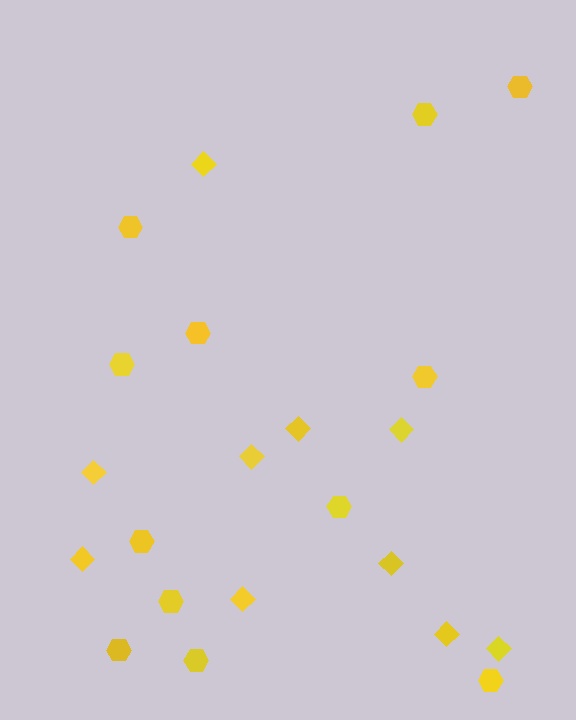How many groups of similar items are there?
There are 2 groups: one group of hexagons (12) and one group of diamonds (10).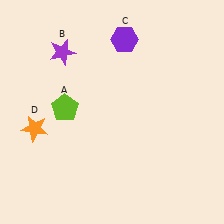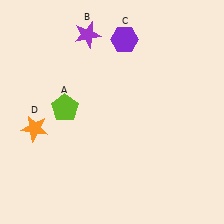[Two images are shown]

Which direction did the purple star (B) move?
The purple star (B) moved right.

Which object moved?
The purple star (B) moved right.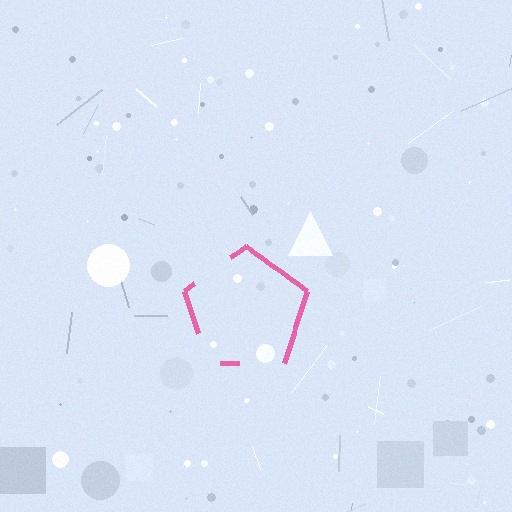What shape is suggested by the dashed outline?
The dashed outline suggests a pentagon.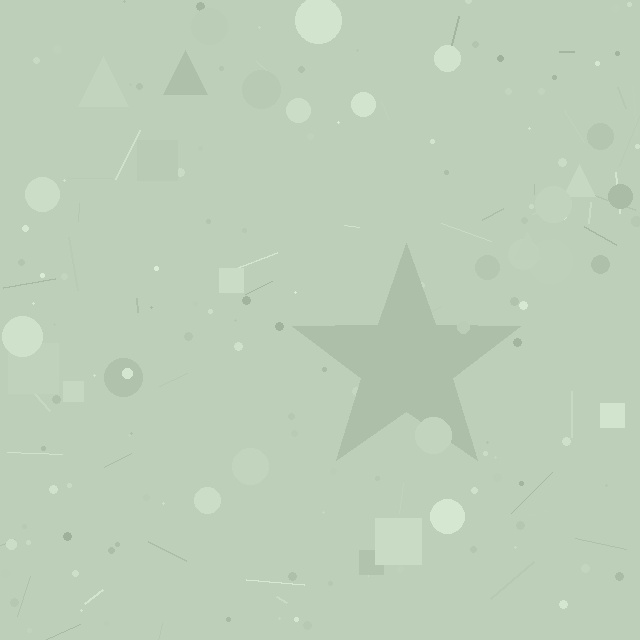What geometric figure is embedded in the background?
A star is embedded in the background.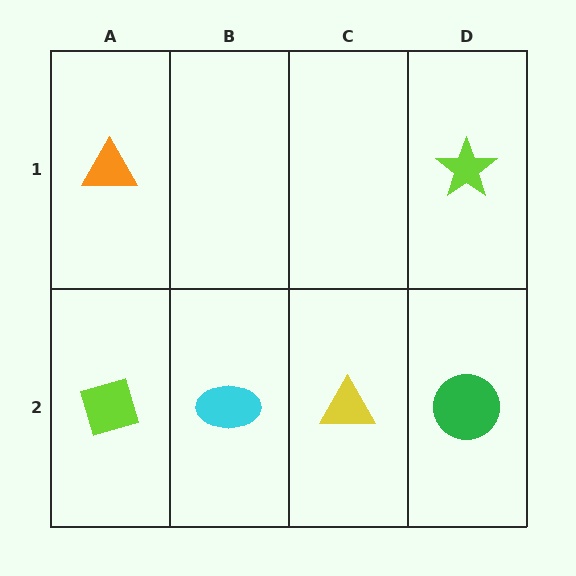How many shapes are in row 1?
2 shapes.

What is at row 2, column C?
A yellow triangle.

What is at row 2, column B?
A cyan ellipse.